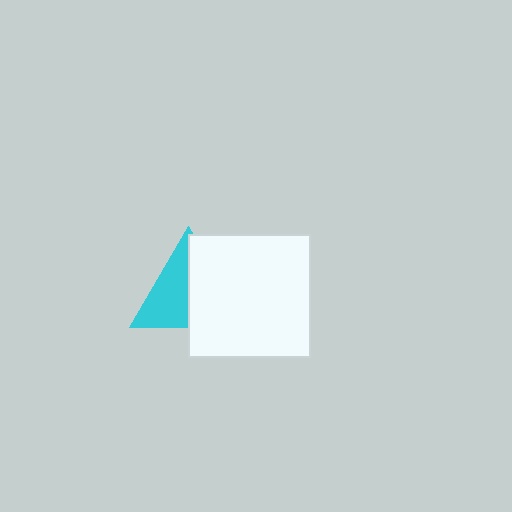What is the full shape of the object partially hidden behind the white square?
The partially hidden object is a cyan triangle.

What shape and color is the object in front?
The object in front is a white square.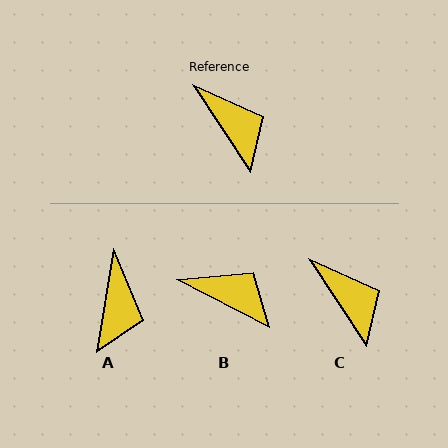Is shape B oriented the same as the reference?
No, it is off by about 30 degrees.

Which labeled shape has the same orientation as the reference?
C.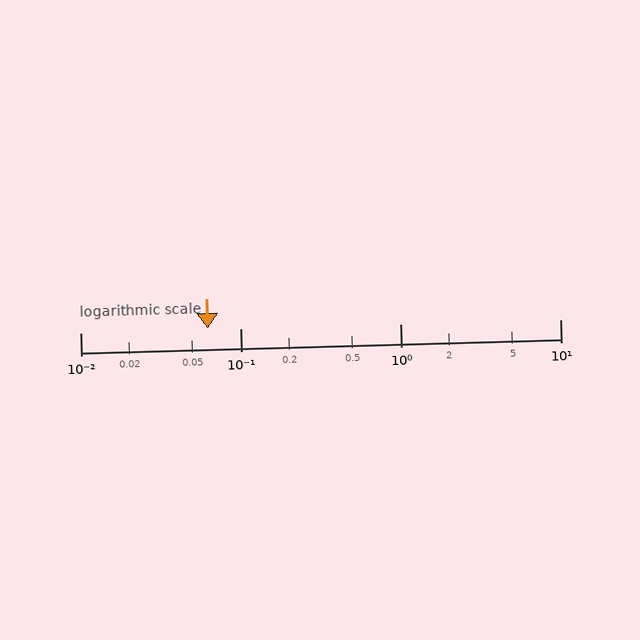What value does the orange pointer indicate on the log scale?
The pointer indicates approximately 0.063.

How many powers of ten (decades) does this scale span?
The scale spans 3 decades, from 0.01 to 10.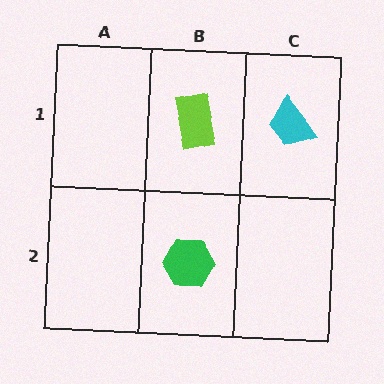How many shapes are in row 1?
2 shapes.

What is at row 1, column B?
A lime rectangle.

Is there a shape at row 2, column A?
No, that cell is empty.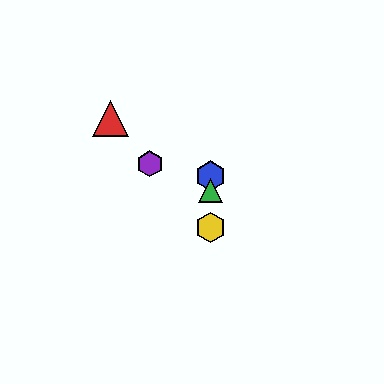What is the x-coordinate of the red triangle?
The red triangle is at x≈110.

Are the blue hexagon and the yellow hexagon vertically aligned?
Yes, both are at x≈210.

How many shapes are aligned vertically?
3 shapes (the blue hexagon, the green triangle, the yellow hexagon) are aligned vertically.